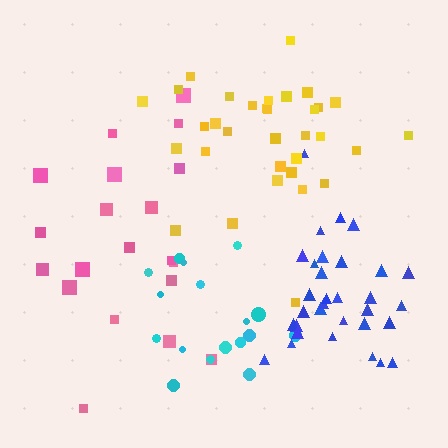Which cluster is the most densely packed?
Blue.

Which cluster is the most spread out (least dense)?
Pink.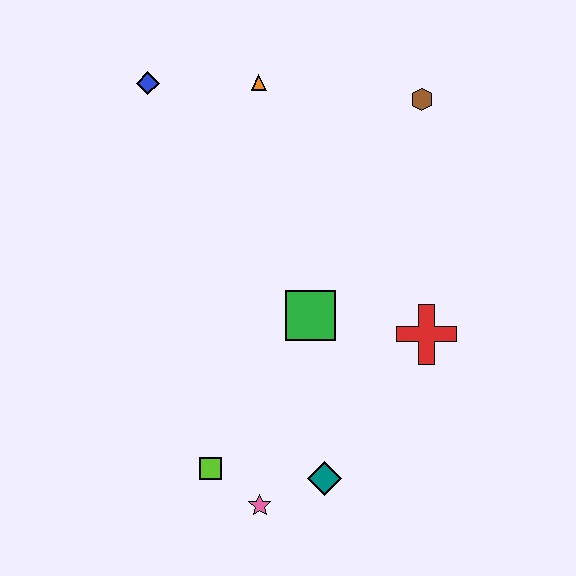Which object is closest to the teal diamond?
The pink star is closest to the teal diamond.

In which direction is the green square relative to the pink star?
The green square is above the pink star.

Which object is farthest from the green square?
The blue diamond is farthest from the green square.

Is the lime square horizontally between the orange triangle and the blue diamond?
Yes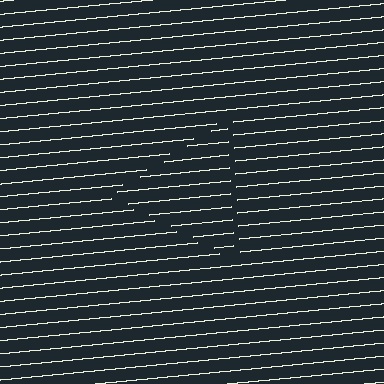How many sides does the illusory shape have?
3 sides — the line-ends trace a triangle.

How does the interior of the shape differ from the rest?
The interior of the shape contains the same grating, shifted by half a period — the contour is defined by the phase discontinuity where line-ends from the inner and outer gratings abut.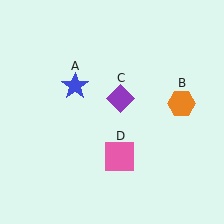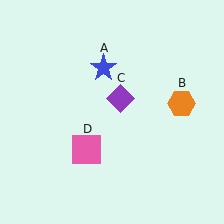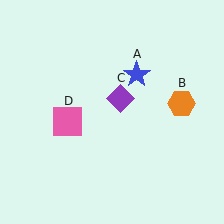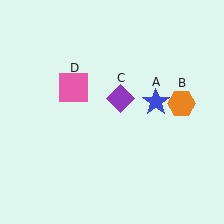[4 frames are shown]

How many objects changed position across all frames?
2 objects changed position: blue star (object A), pink square (object D).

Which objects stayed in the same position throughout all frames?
Orange hexagon (object B) and purple diamond (object C) remained stationary.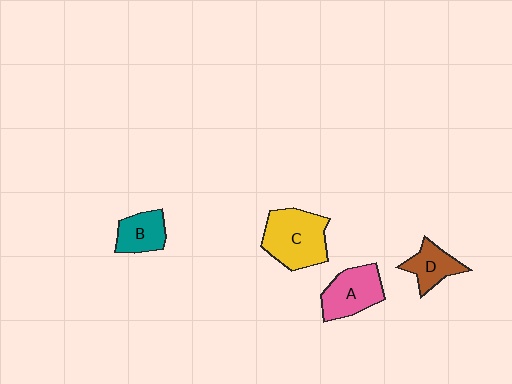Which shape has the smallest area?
Shape D (brown).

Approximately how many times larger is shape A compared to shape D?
Approximately 1.4 times.